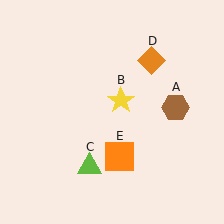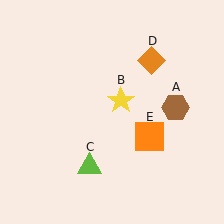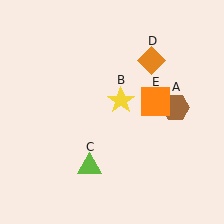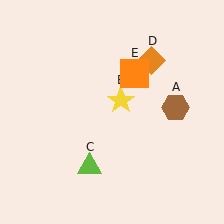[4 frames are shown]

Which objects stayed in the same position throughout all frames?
Brown hexagon (object A) and yellow star (object B) and lime triangle (object C) and orange diamond (object D) remained stationary.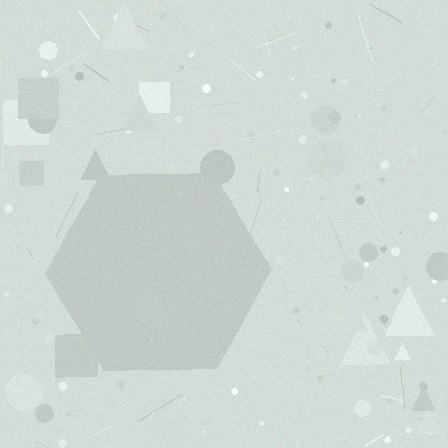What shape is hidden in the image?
A hexagon is hidden in the image.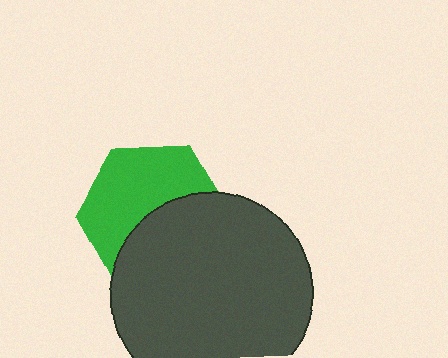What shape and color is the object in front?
The object in front is a dark gray circle.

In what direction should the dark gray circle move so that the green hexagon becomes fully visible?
The dark gray circle should move down. That is the shortest direction to clear the overlap and leave the green hexagon fully visible.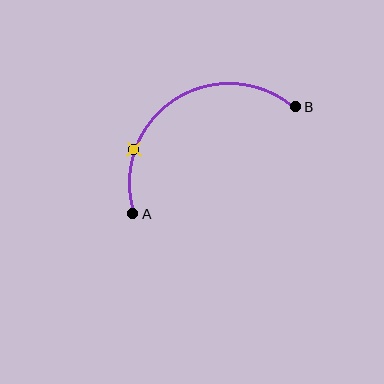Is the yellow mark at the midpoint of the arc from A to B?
No. The yellow mark lies on the arc but is closer to endpoint A. The arc midpoint would be at the point on the curve equidistant along the arc from both A and B.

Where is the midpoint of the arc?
The arc midpoint is the point on the curve farthest from the straight line joining A and B. It sits above that line.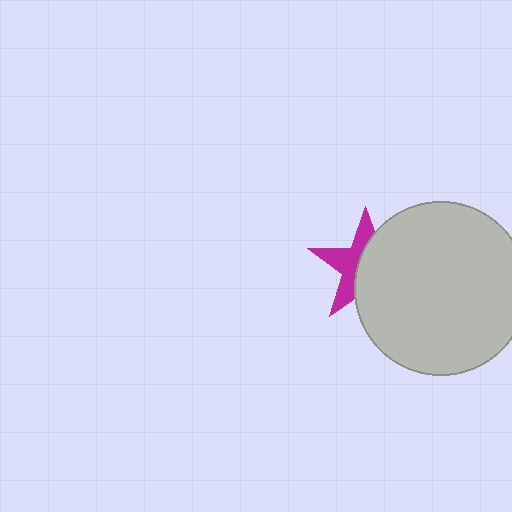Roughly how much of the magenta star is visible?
A small part of it is visible (roughly 44%).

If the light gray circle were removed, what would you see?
You would see the complete magenta star.